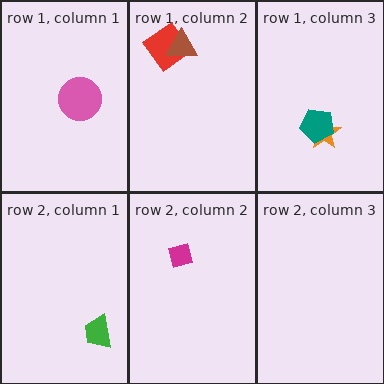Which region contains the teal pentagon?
The row 1, column 3 region.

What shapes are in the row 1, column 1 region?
The pink circle.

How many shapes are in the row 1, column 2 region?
2.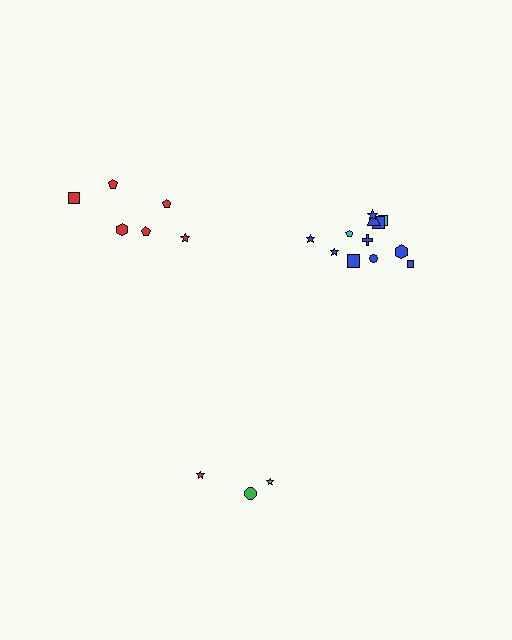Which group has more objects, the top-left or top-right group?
The top-right group.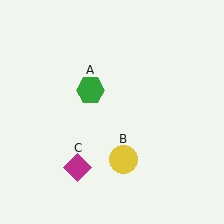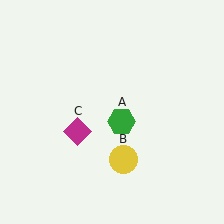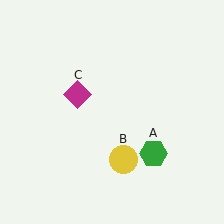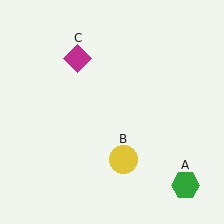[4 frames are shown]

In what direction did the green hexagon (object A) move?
The green hexagon (object A) moved down and to the right.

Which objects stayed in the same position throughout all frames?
Yellow circle (object B) remained stationary.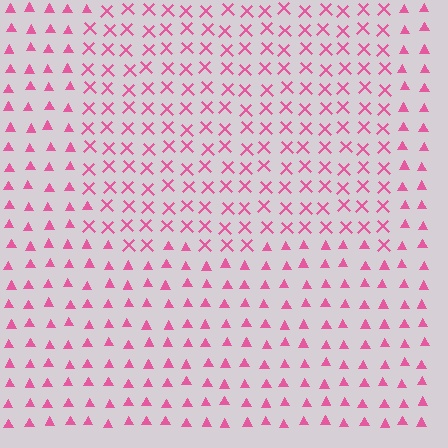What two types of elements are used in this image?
The image uses X marks inside the rectangle region and triangles outside it.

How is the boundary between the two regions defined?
The boundary is defined by a change in element shape: X marks inside vs. triangles outside. All elements share the same color and spacing.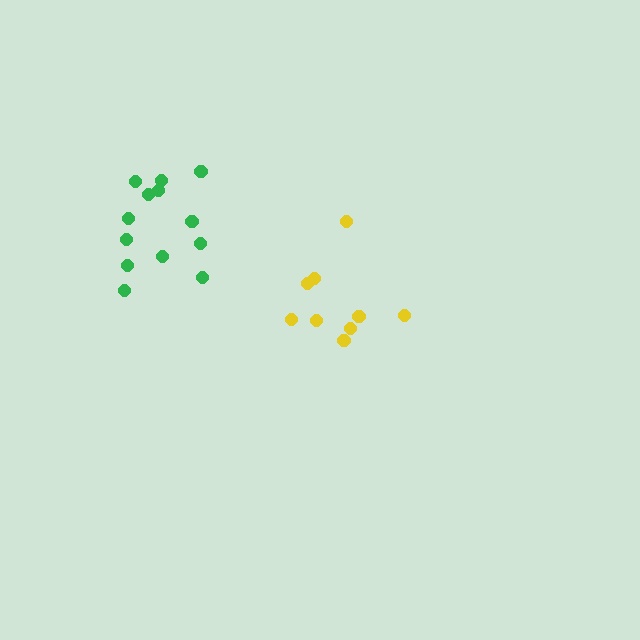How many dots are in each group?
Group 1: 13 dots, Group 2: 9 dots (22 total).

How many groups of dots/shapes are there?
There are 2 groups.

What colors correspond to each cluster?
The clusters are colored: green, yellow.